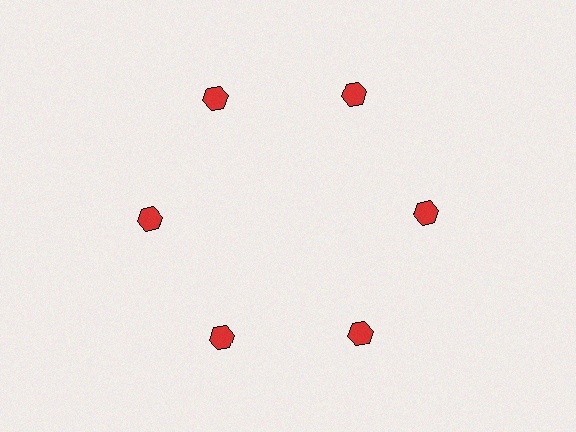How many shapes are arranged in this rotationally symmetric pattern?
There are 6 shapes, arranged in 6 groups of 1.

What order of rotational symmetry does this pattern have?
This pattern has 6-fold rotational symmetry.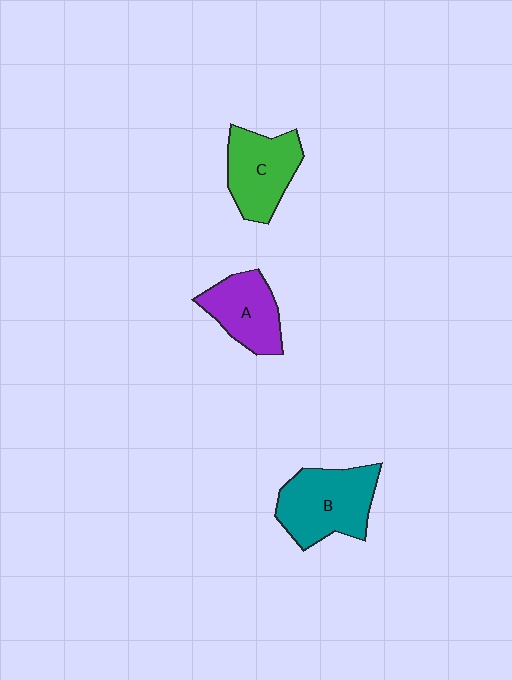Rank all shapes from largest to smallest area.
From largest to smallest: B (teal), C (green), A (purple).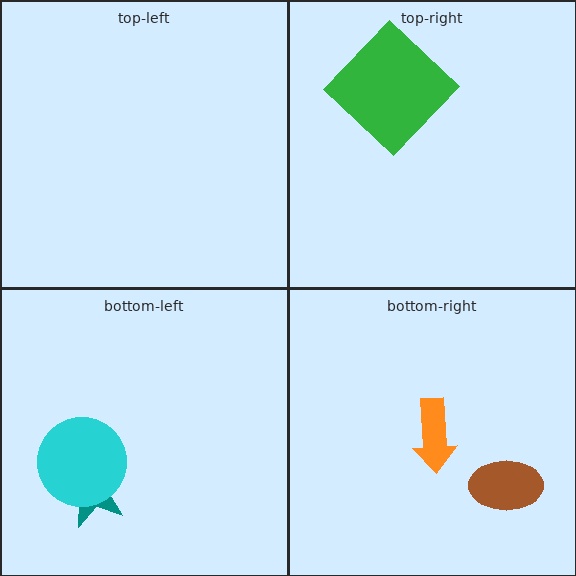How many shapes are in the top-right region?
1.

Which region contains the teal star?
The bottom-left region.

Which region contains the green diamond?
The top-right region.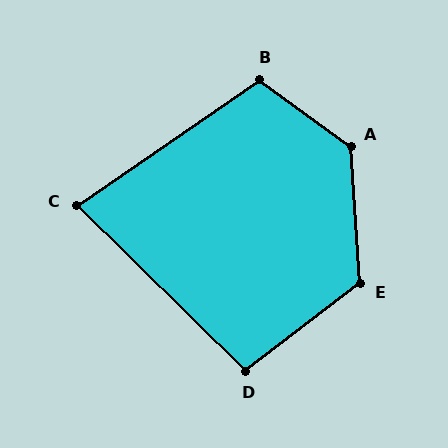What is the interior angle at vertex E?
Approximately 123 degrees (obtuse).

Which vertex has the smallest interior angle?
C, at approximately 79 degrees.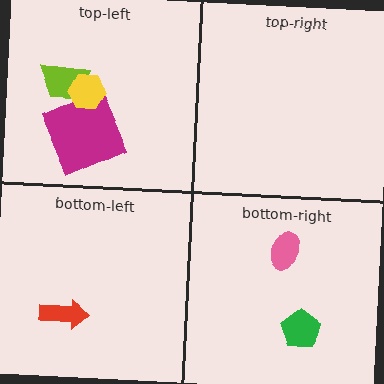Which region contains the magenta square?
The top-left region.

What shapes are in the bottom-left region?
The red arrow.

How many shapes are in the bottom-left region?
1.